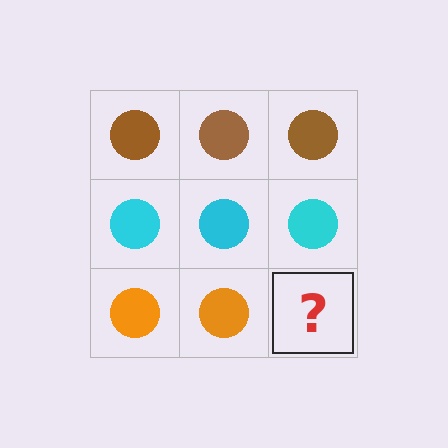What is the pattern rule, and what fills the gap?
The rule is that each row has a consistent color. The gap should be filled with an orange circle.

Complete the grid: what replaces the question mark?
The question mark should be replaced with an orange circle.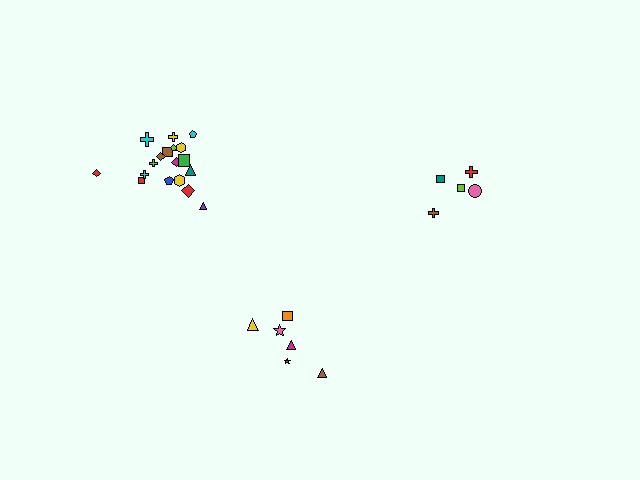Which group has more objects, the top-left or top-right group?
The top-left group.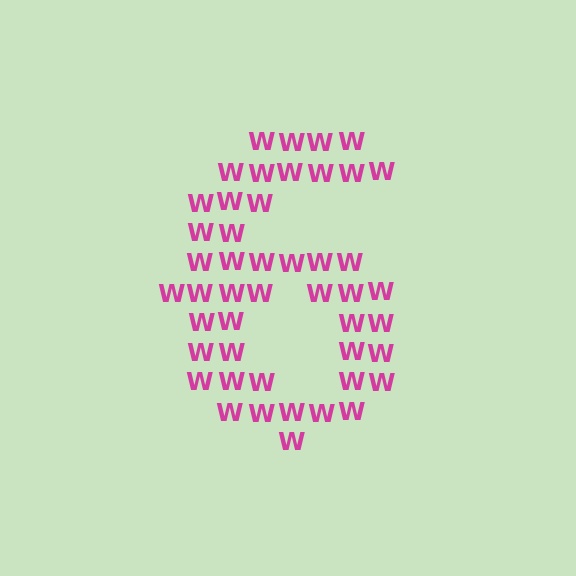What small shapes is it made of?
It is made of small letter W's.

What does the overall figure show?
The overall figure shows the digit 6.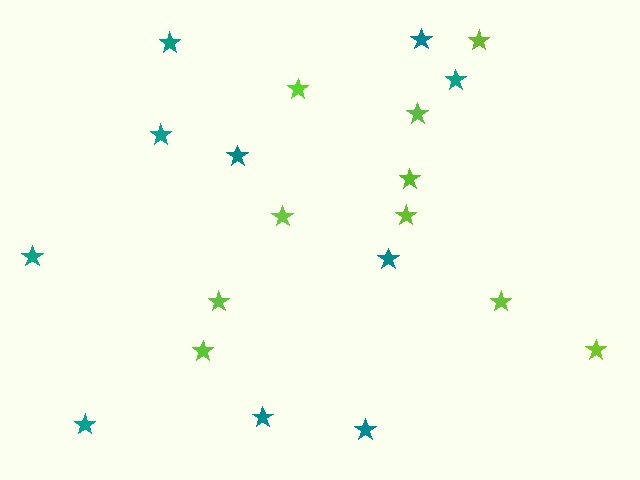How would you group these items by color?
There are 2 groups: one group of teal stars (10) and one group of lime stars (10).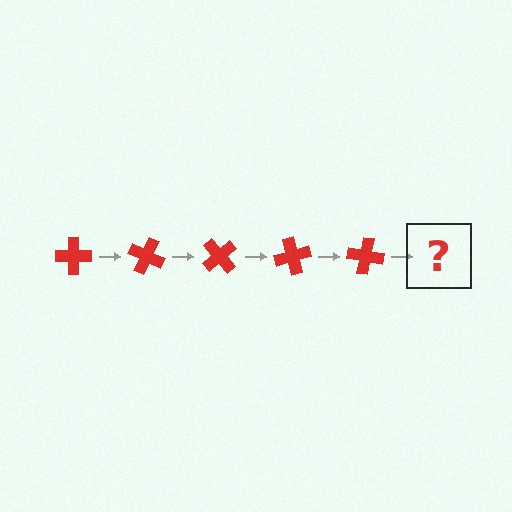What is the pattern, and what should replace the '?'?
The pattern is that the cross rotates 25 degrees each step. The '?' should be a red cross rotated 125 degrees.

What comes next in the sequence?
The next element should be a red cross rotated 125 degrees.